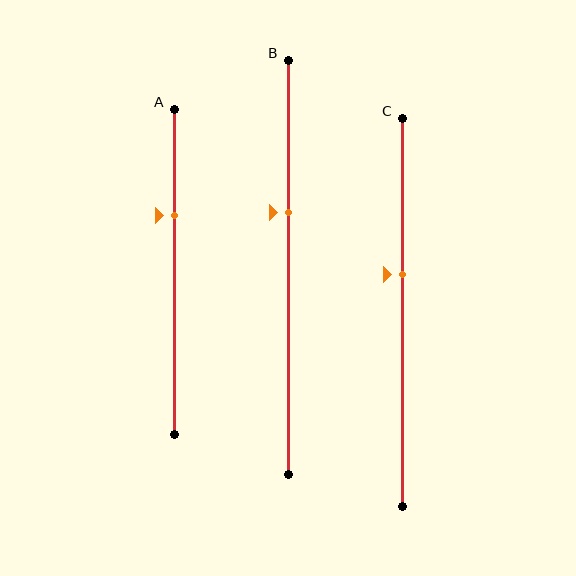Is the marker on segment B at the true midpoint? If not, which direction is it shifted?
No, the marker on segment B is shifted upward by about 13% of the segment length.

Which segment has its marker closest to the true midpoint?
Segment C has its marker closest to the true midpoint.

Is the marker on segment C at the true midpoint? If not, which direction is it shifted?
No, the marker on segment C is shifted upward by about 10% of the segment length.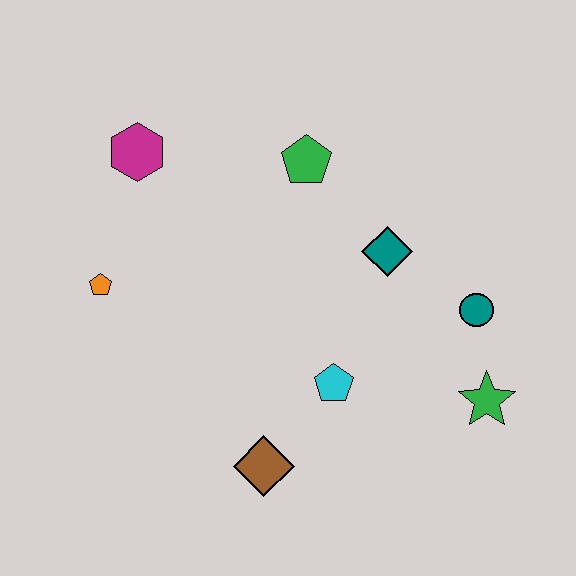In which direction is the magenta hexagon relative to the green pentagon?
The magenta hexagon is to the left of the green pentagon.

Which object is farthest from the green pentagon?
The brown diamond is farthest from the green pentagon.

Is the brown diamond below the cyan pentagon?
Yes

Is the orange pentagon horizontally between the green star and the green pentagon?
No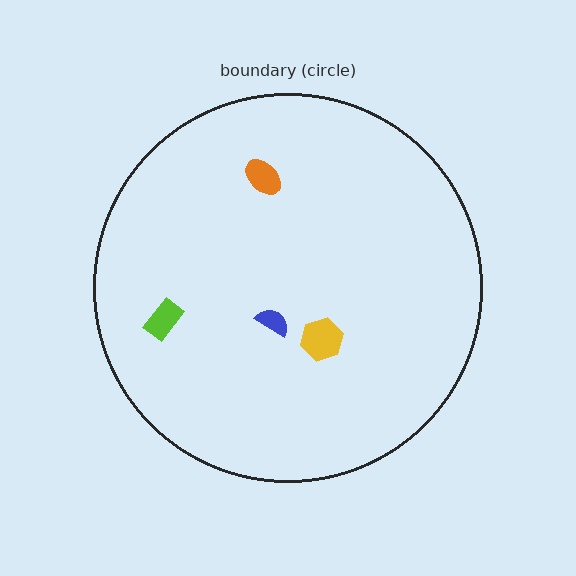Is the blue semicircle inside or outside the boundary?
Inside.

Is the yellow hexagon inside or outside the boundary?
Inside.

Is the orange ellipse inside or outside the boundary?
Inside.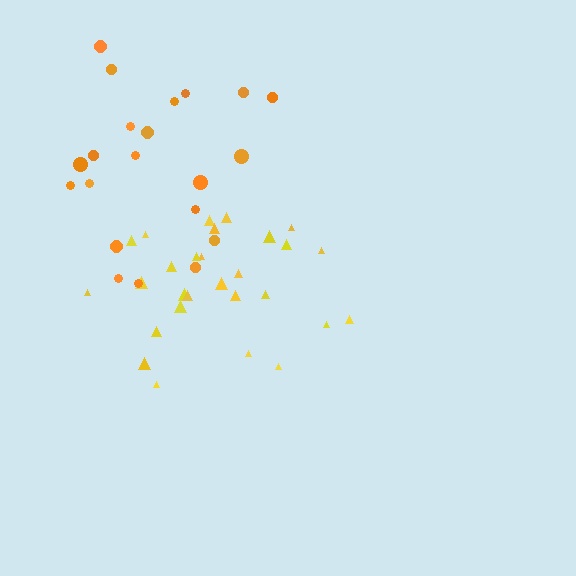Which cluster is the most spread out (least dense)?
Orange.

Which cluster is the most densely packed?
Yellow.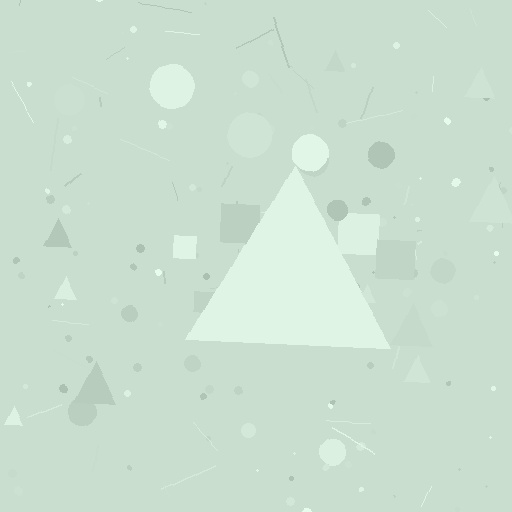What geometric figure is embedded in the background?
A triangle is embedded in the background.